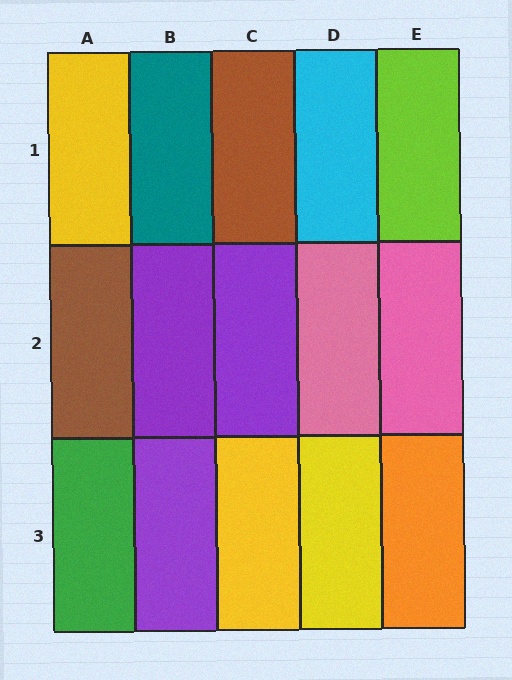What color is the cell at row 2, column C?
Purple.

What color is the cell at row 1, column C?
Brown.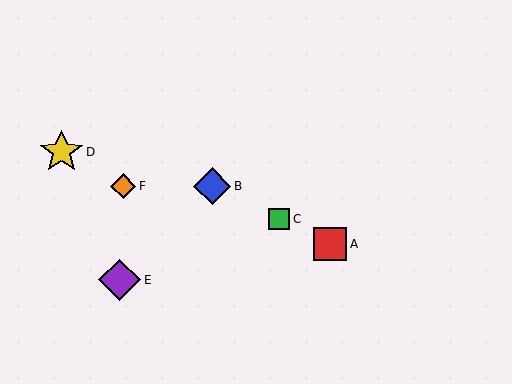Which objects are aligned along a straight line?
Objects A, B, C are aligned along a straight line.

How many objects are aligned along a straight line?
3 objects (A, B, C) are aligned along a straight line.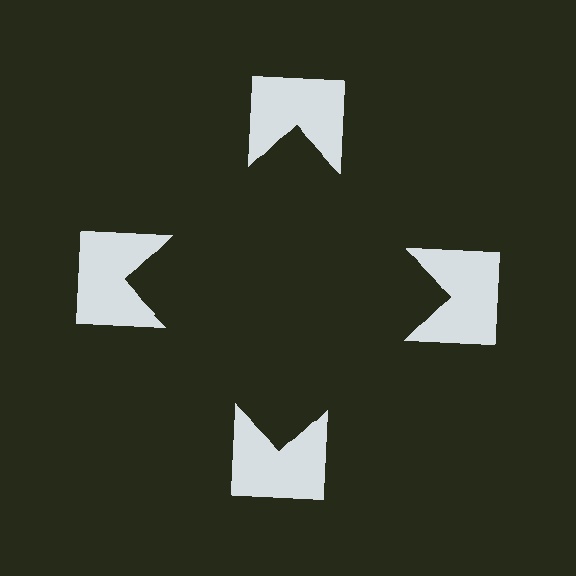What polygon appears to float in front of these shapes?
An illusory square — its edges are inferred from the aligned wedge cuts in the notched squares, not physically drawn.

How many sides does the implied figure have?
4 sides.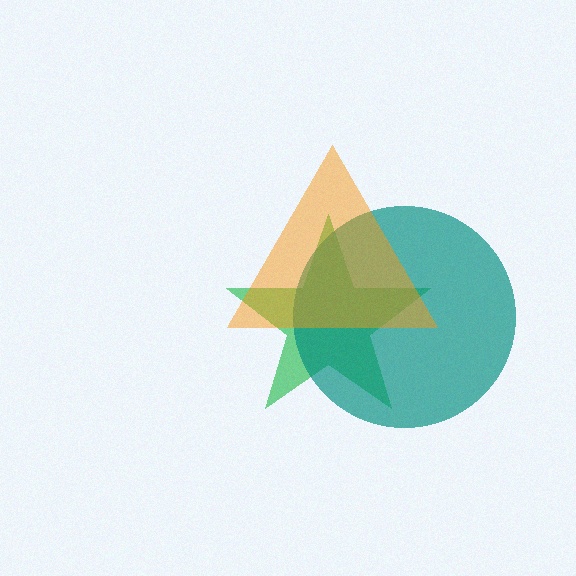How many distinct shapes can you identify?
There are 3 distinct shapes: a green star, a teal circle, an orange triangle.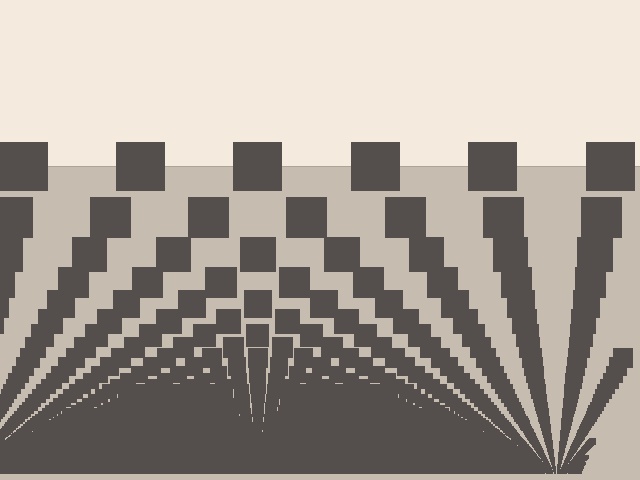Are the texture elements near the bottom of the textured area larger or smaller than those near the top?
Smaller. The gradient is inverted — elements near the bottom are smaller and denser.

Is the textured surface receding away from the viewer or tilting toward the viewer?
The surface appears to tilt toward the viewer. Texture elements get larger and sparser toward the top.